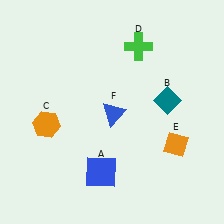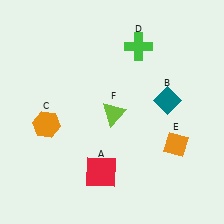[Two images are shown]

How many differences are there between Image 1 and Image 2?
There are 2 differences between the two images.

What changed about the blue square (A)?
In Image 1, A is blue. In Image 2, it changed to red.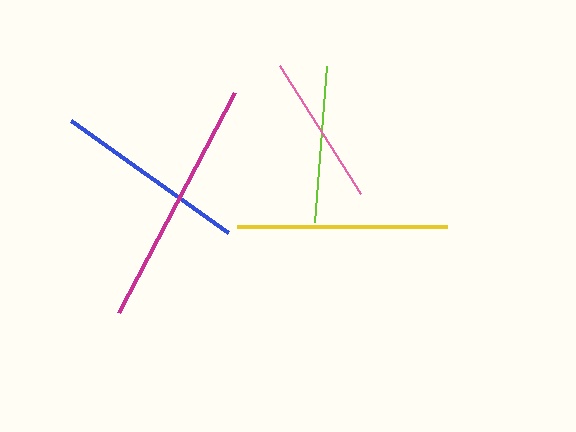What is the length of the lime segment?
The lime segment is approximately 157 pixels long.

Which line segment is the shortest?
The pink line is the shortest at approximately 152 pixels.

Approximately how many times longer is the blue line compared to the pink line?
The blue line is approximately 1.3 times the length of the pink line.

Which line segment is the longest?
The magenta line is the longest at approximately 248 pixels.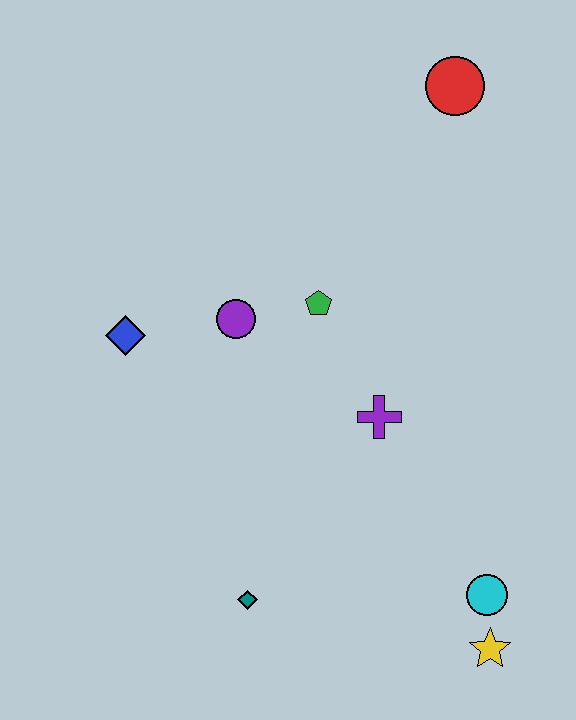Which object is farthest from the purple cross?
The red circle is farthest from the purple cross.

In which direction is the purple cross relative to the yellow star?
The purple cross is above the yellow star.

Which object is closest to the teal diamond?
The purple cross is closest to the teal diamond.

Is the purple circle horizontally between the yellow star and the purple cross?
No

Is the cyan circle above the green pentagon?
No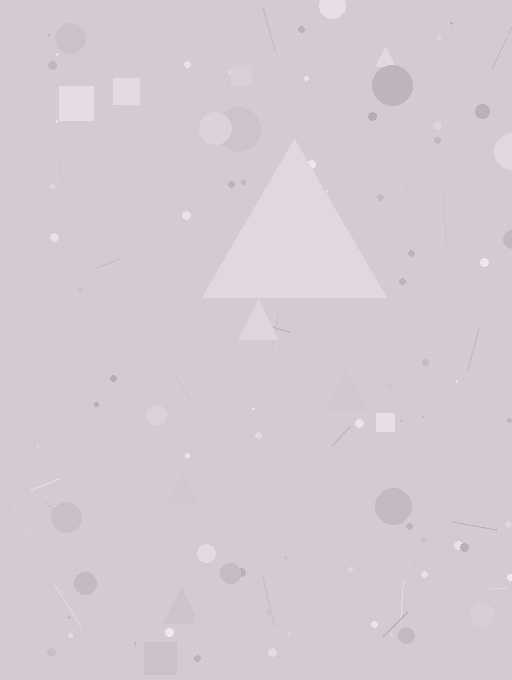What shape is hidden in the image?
A triangle is hidden in the image.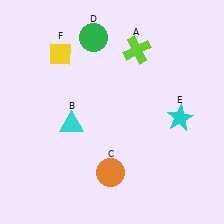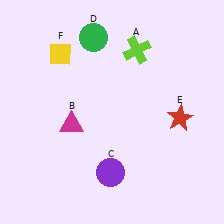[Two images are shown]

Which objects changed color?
B changed from cyan to magenta. C changed from orange to purple. E changed from cyan to red.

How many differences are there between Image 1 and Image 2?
There are 3 differences between the two images.